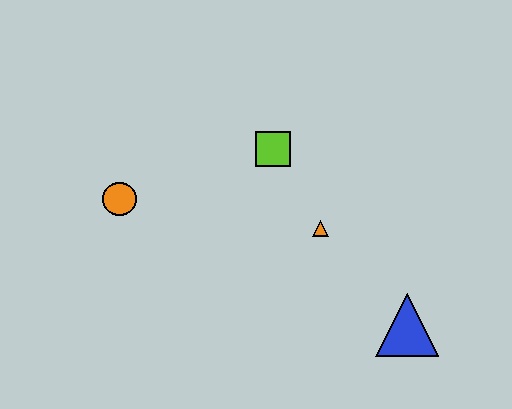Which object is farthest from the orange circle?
The blue triangle is farthest from the orange circle.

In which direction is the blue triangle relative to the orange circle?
The blue triangle is to the right of the orange circle.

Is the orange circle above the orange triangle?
Yes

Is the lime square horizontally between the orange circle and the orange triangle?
Yes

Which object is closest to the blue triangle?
The orange triangle is closest to the blue triangle.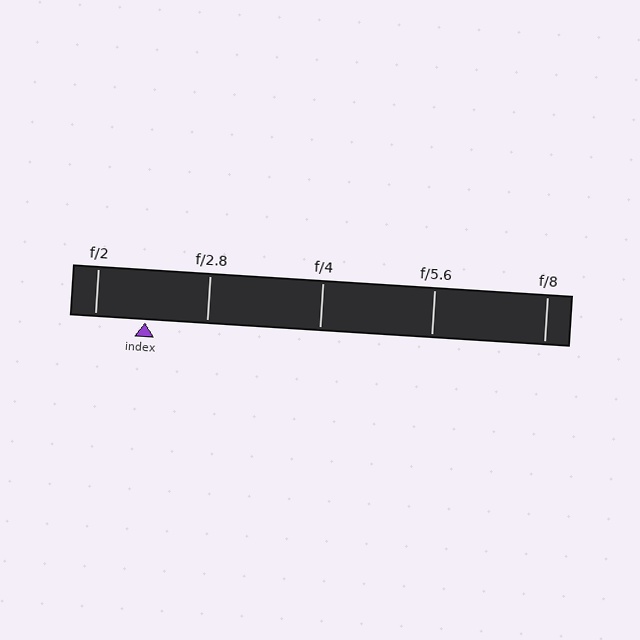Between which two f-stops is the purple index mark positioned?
The index mark is between f/2 and f/2.8.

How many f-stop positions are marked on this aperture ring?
There are 5 f-stop positions marked.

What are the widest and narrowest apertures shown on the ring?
The widest aperture shown is f/2 and the narrowest is f/8.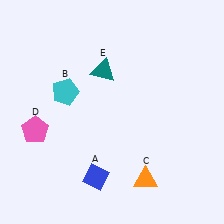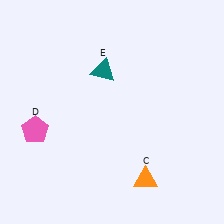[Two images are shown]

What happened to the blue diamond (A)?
The blue diamond (A) was removed in Image 2. It was in the bottom-left area of Image 1.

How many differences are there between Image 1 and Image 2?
There are 2 differences between the two images.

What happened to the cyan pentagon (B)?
The cyan pentagon (B) was removed in Image 2. It was in the top-left area of Image 1.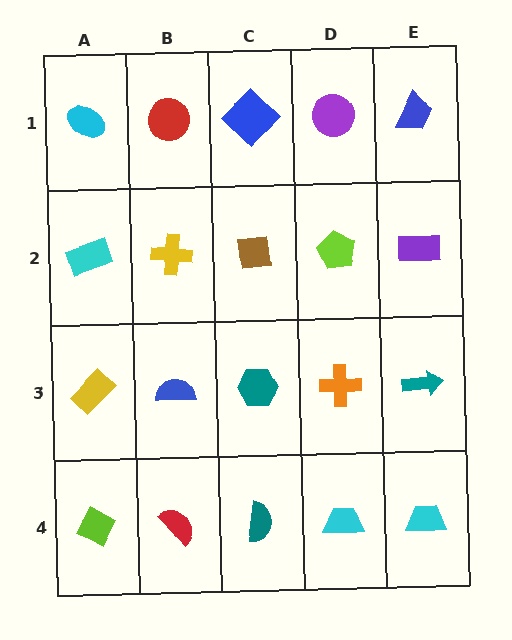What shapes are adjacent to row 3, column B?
A yellow cross (row 2, column B), a red semicircle (row 4, column B), a yellow rectangle (row 3, column A), a teal hexagon (row 3, column C).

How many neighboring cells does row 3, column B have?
4.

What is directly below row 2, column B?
A blue semicircle.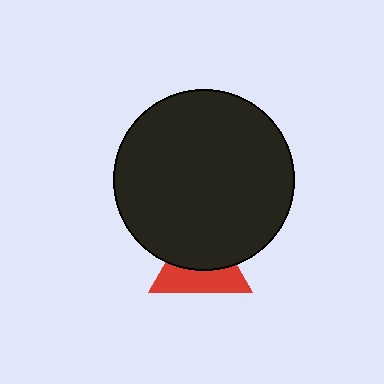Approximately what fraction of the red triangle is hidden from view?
Roughly 53% of the red triangle is hidden behind the black circle.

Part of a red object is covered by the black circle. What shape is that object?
It is a triangle.